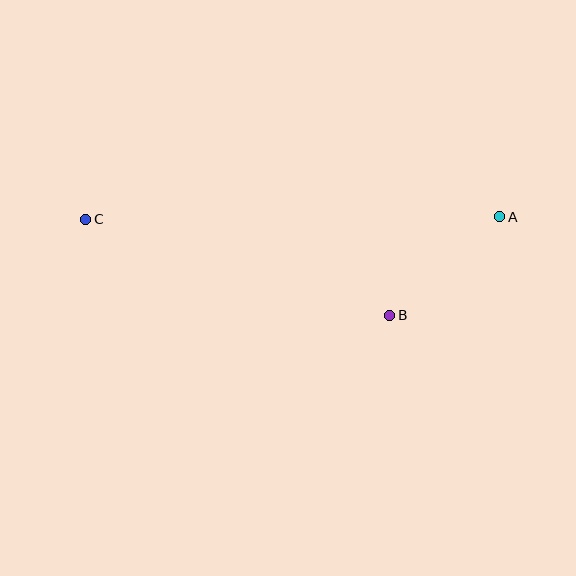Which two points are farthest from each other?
Points A and C are farthest from each other.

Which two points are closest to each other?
Points A and B are closest to each other.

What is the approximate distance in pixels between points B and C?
The distance between B and C is approximately 319 pixels.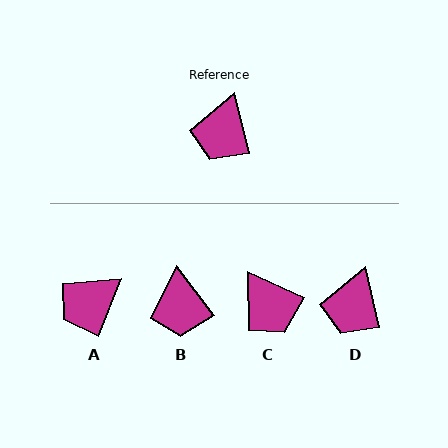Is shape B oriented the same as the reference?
No, it is off by about 24 degrees.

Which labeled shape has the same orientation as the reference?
D.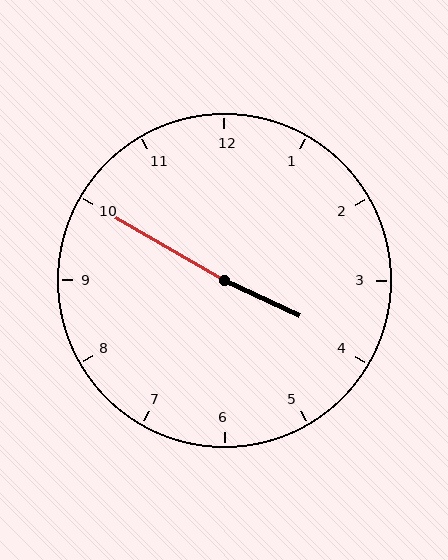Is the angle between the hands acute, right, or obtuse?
It is obtuse.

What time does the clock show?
3:50.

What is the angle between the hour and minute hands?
Approximately 175 degrees.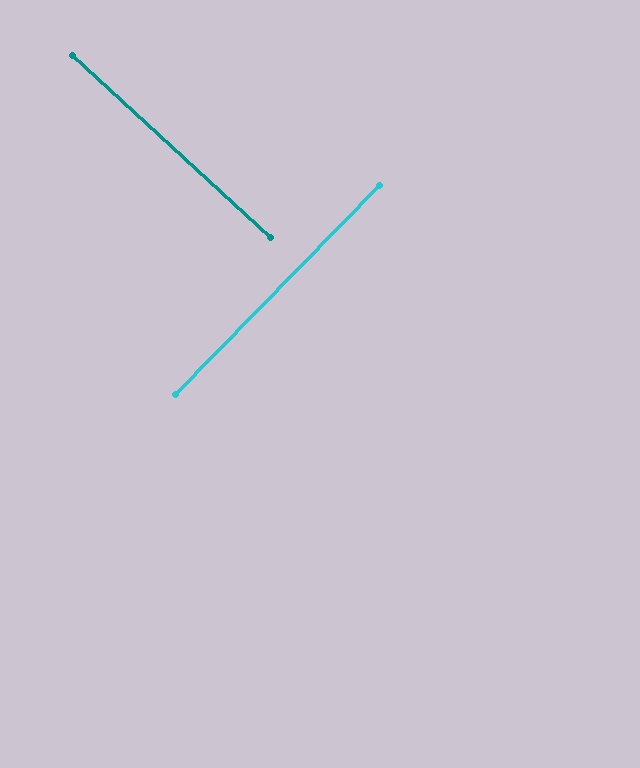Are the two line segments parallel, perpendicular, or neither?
Perpendicular — they meet at approximately 88°.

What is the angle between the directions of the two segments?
Approximately 88 degrees.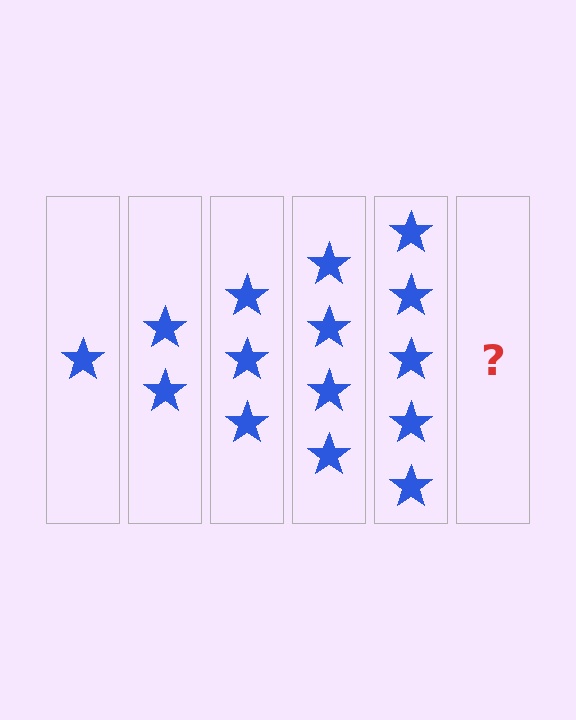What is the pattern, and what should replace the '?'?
The pattern is that each step adds one more star. The '?' should be 6 stars.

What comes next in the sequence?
The next element should be 6 stars.